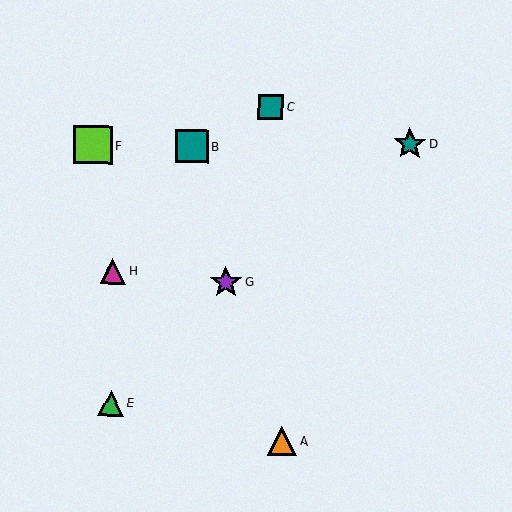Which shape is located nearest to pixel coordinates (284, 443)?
The orange triangle (labeled A) at (282, 442) is nearest to that location.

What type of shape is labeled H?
Shape H is a magenta triangle.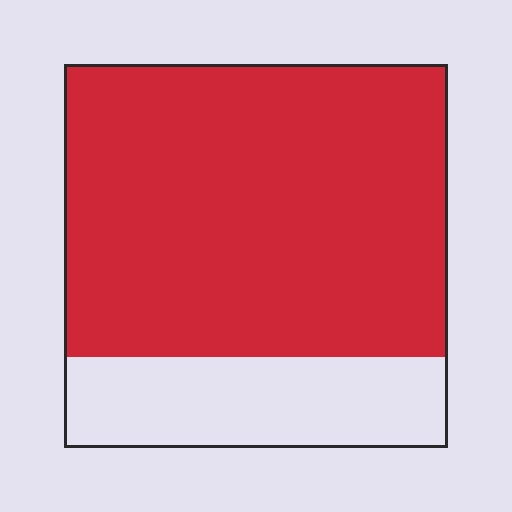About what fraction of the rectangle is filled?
About three quarters (3/4).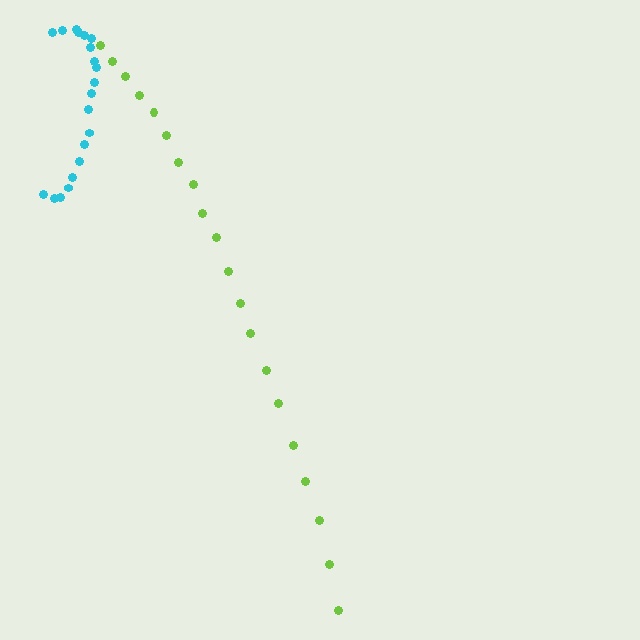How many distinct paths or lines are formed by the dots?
There are 2 distinct paths.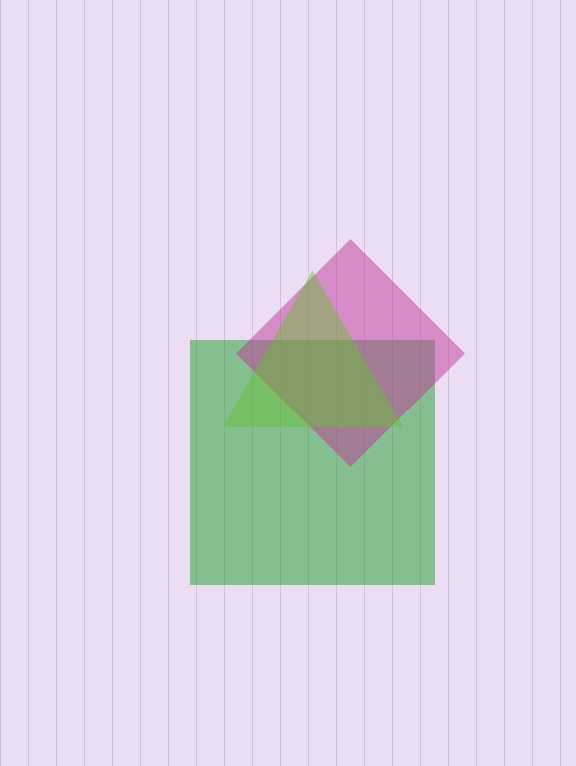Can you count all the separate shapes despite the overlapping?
Yes, there are 3 separate shapes.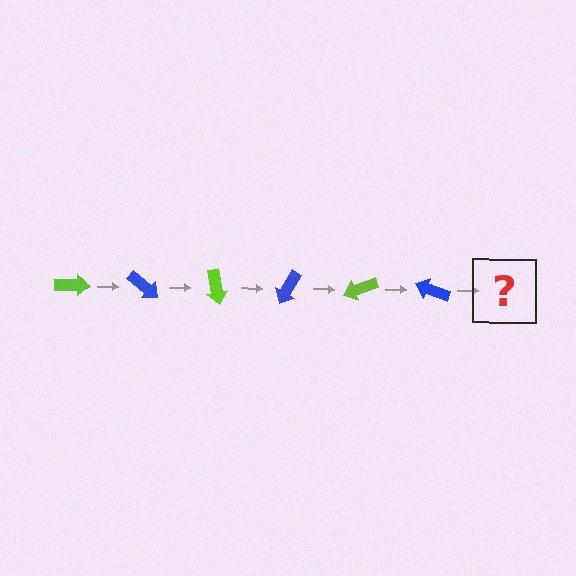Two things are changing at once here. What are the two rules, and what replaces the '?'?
The two rules are that it rotates 40 degrees each step and the color cycles through lime and blue. The '?' should be a lime arrow, rotated 240 degrees from the start.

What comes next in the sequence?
The next element should be a lime arrow, rotated 240 degrees from the start.